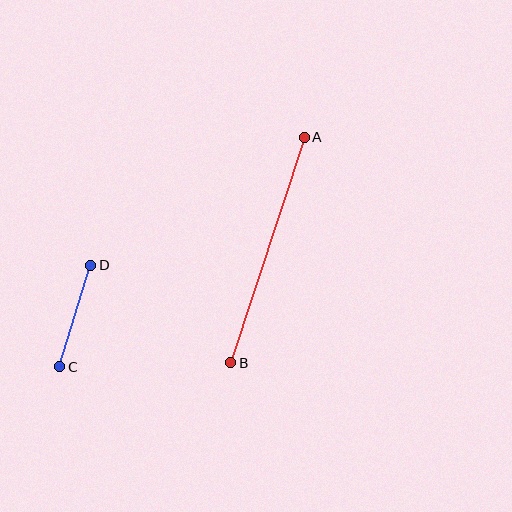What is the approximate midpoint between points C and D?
The midpoint is at approximately (75, 316) pixels.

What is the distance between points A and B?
The distance is approximately 237 pixels.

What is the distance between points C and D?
The distance is approximately 106 pixels.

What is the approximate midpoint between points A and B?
The midpoint is at approximately (268, 250) pixels.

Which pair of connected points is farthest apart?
Points A and B are farthest apart.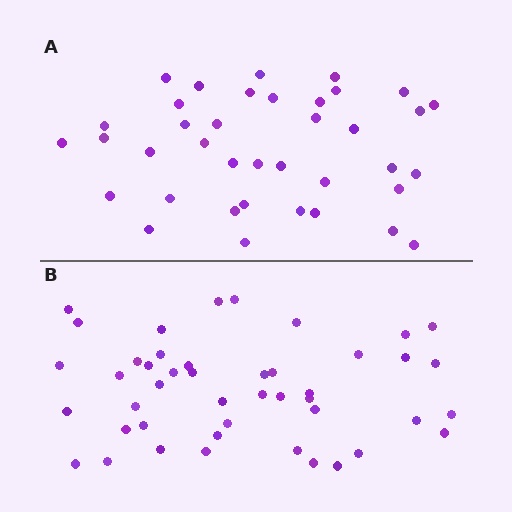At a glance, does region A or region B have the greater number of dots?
Region B (the bottom region) has more dots.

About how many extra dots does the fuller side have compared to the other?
Region B has roughly 8 or so more dots than region A.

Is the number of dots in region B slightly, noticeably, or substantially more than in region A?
Region B has only slightly more — the two regions are fairly close. The ratio is roughly 1.2 to 1.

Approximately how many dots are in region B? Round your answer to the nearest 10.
About 40 dots. (The exact count is 45, which rounds to 40.)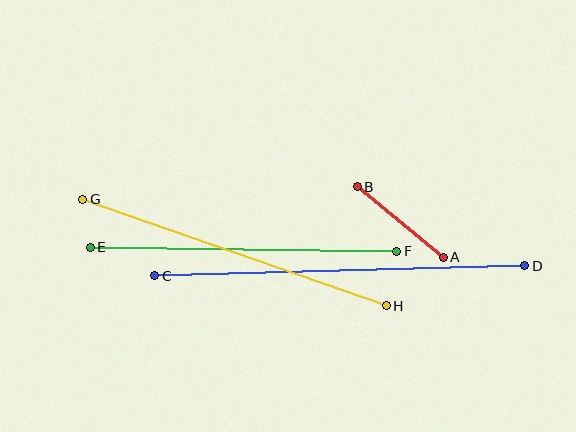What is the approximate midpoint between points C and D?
The midpoint is at approximately (340, 271) pixels.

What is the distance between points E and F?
The distance is approximately 306 pixels.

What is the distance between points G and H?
The distance is approximately 322 pixels.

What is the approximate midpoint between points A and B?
The midpoint is at approximately (400, 222) pixels.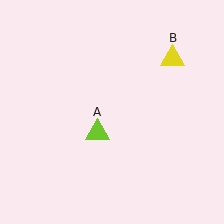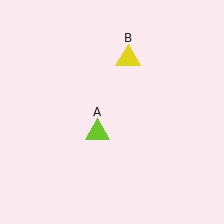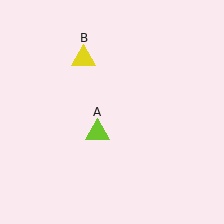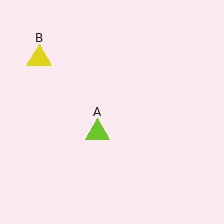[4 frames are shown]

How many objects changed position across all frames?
1 object changed position: yellow triangle (object B).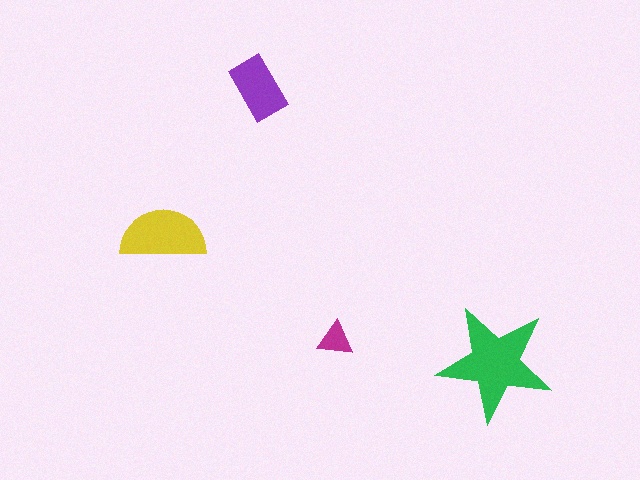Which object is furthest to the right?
The green star is rightmost.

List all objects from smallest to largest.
The magenta triangle, the purple rectangle, the yellow semicircle, the green star.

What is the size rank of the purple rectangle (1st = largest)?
3rd.